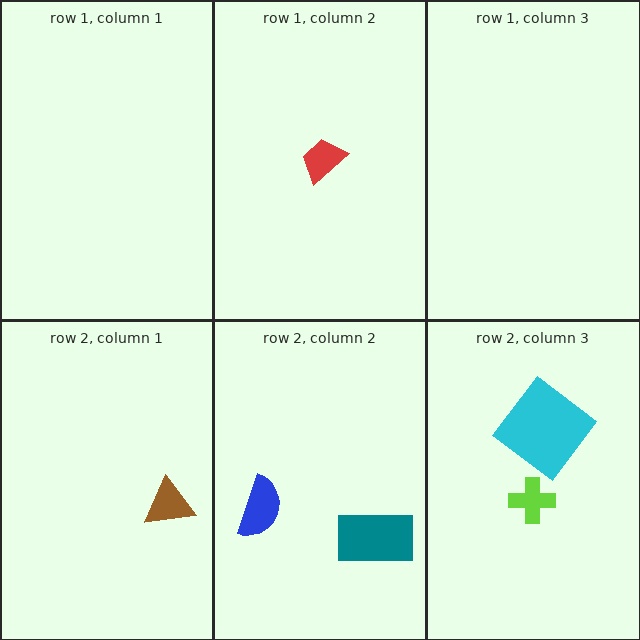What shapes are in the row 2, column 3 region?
The cyan diamond, the lime cross.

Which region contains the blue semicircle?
The row 2, column 2 region.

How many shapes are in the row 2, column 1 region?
1.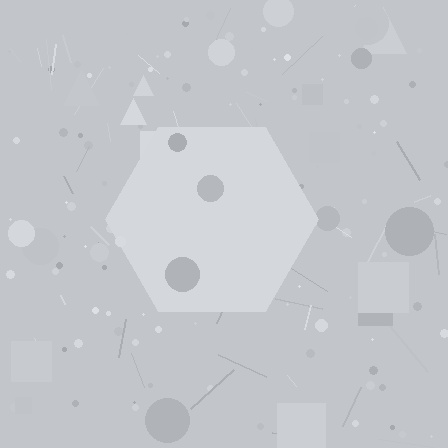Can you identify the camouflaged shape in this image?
The camouflaged shape is a hexagon.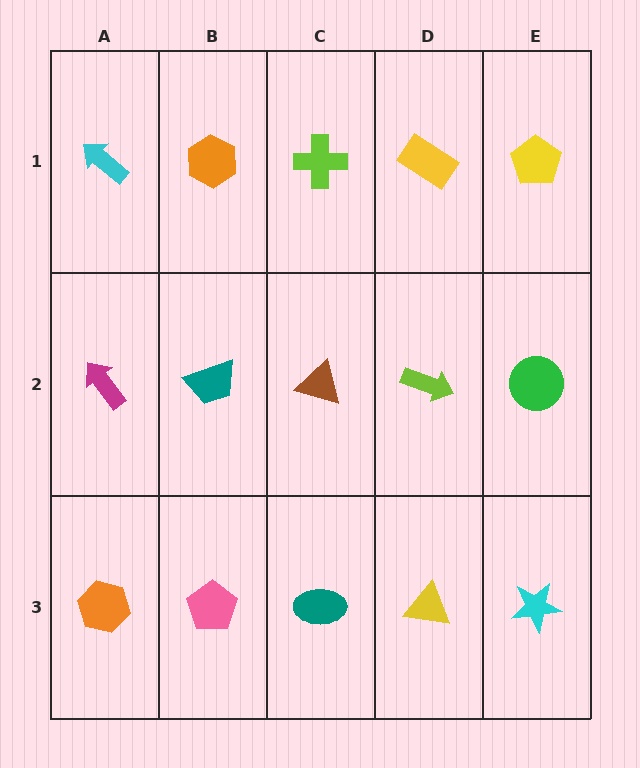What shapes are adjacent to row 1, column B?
A teal trapezoid (row 2, column B), a cyan arrow (row 1, column A), a lime cross (row 1, column C).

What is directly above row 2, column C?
A lime cross.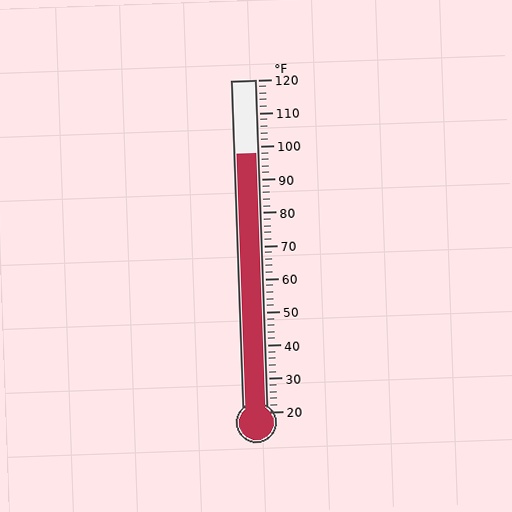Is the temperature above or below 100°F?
The temperature is below 100°F.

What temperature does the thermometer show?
The thermometer shows approximately 98°F.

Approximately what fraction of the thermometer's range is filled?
The thermometer is filled to approximately 80% of its range.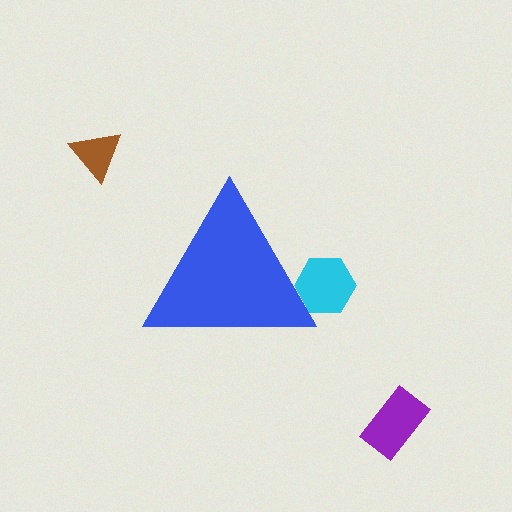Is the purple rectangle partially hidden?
No, the purple rectangle is fully visible.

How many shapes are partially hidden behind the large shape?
1 shape is partially hidden.